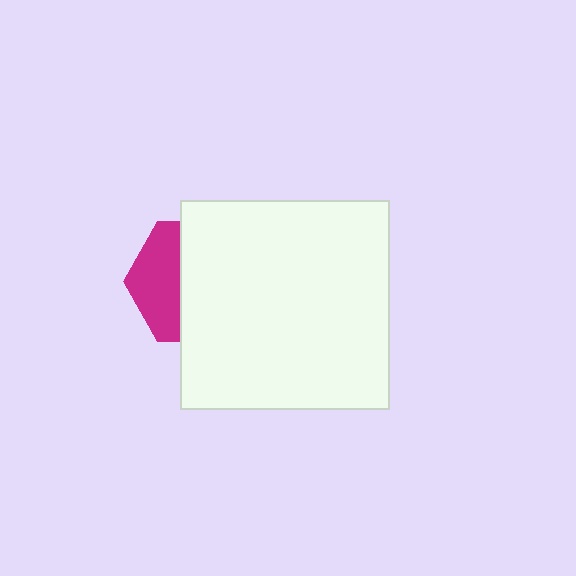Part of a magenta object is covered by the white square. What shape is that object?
It is a hexagon.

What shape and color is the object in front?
The object in front is a white square.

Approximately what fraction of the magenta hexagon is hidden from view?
Roughly 62% of the magenta hexagon is hidden behind the white square.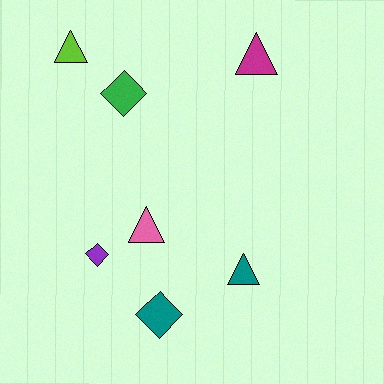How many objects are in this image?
There are 7 objects.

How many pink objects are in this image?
There is 1 pink object.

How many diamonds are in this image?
There are 3 diamonds.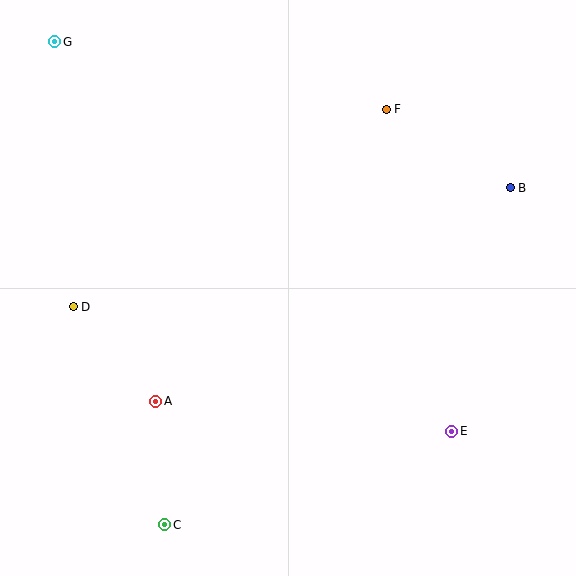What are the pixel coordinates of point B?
Point B is at (510, 188).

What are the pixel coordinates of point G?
Point G is at (55, 42).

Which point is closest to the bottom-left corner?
Point C is closest to the bottom-left corner.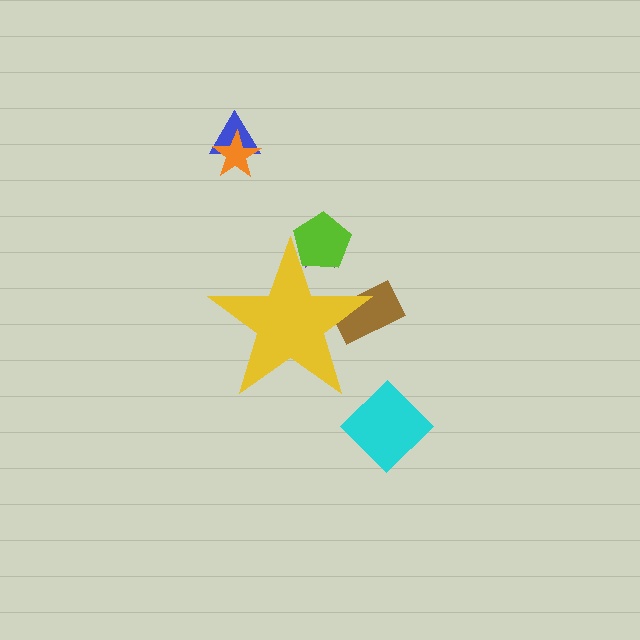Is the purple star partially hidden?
Yes, the purple star is partially hidden behind the yellow star.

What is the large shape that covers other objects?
A yellow star.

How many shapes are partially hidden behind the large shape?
3 shapes are partially hidden.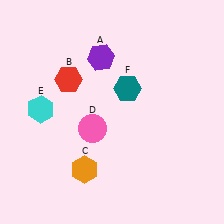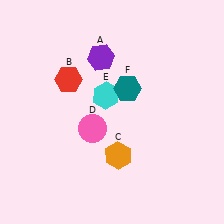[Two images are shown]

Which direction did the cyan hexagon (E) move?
The cyan hexagon (E) moved right.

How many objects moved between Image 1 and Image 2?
2 objects moved between the two images.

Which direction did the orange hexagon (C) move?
The orange hexagon (C) moved right.